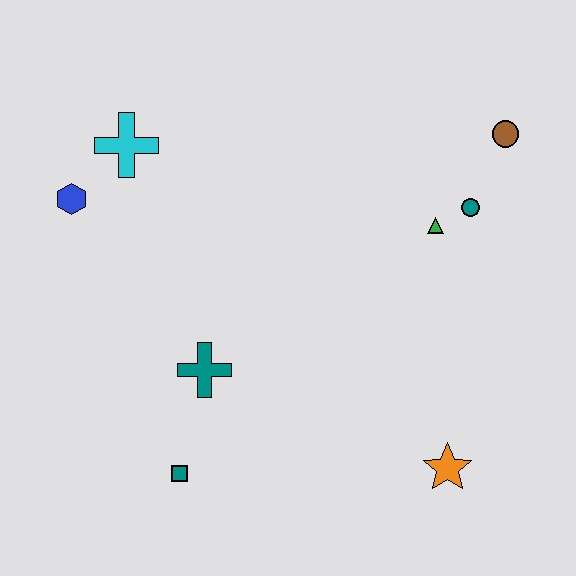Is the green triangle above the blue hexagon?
No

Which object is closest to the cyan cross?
The blue hexagon is closest to the cyan cross.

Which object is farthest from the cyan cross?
The orange star is farthest from the cyan cross.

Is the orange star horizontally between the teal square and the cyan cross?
No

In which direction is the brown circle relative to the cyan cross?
The brown circle is to the right of the cyan cross.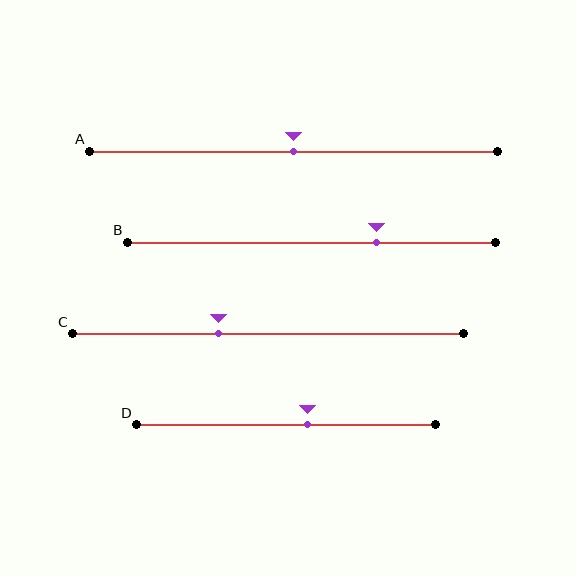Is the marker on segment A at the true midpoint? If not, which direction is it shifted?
Yes, the marker on segment A is at the true midpoint.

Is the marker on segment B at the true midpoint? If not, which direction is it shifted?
No, the marker on segment B is shifted to the right by about 18% of the segment length.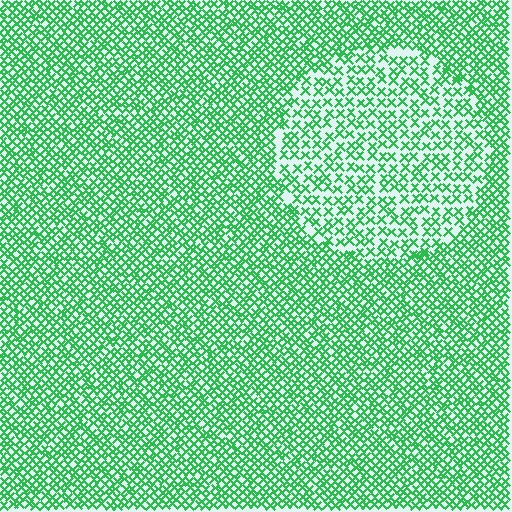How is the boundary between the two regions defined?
The boundary is defined by a change in element density (approximately 1.8x ratio). All elements are the same color, size, and shape.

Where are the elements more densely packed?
The elements are more densely packed outside the circle boundary.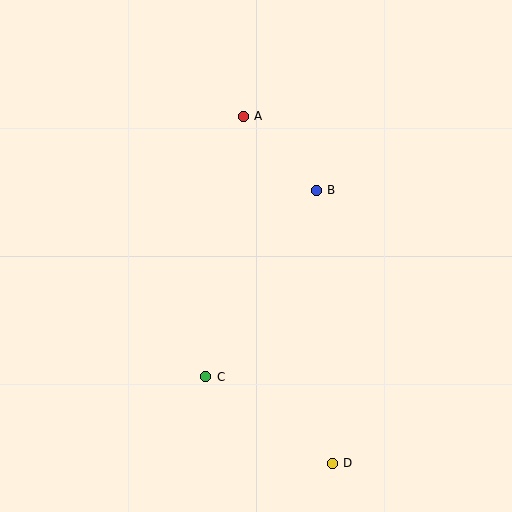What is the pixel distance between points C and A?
The distance between C and A is 263 pixels.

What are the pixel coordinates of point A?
Point A is at (243, 116).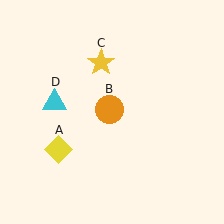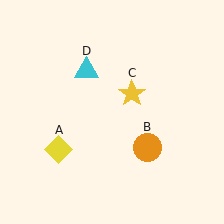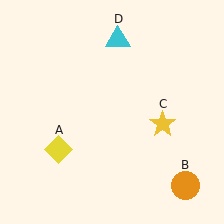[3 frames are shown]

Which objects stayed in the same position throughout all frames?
Yellow diamond (object A) remained stationary.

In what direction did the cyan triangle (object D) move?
The cyan triangle (object D) moved up and to the right.